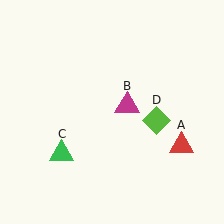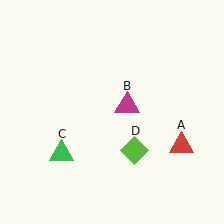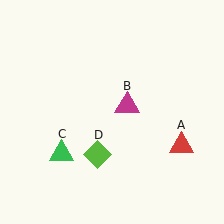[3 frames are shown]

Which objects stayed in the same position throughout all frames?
Red triangle (object A) and magenta triangle (object B) and green triangle (object C) remained stationary.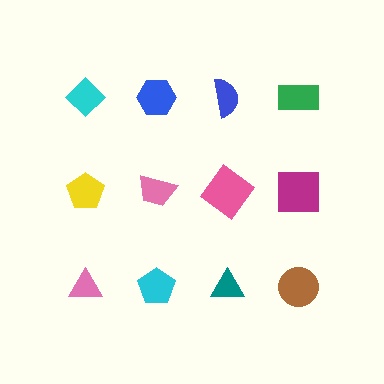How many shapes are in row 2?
4 shapes.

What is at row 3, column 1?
A pink triangle.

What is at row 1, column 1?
A cyan diamond.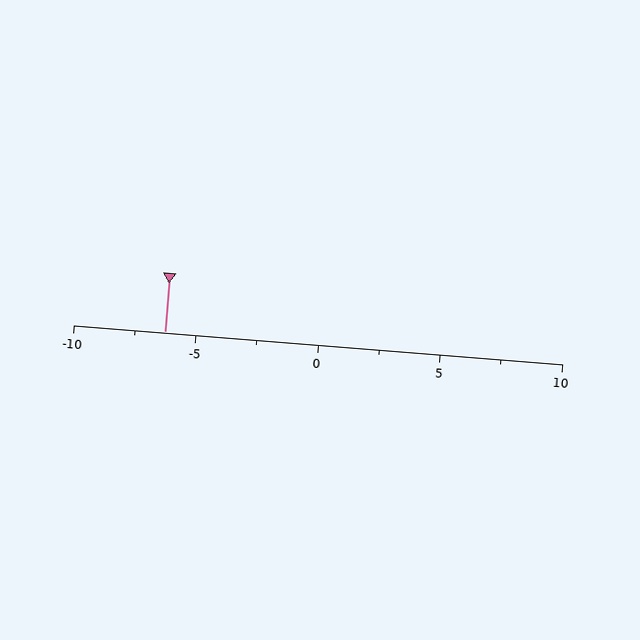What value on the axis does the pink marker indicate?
The marker indicates approximately -6.2.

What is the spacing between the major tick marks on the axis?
The major ticks are spaced 5 apart.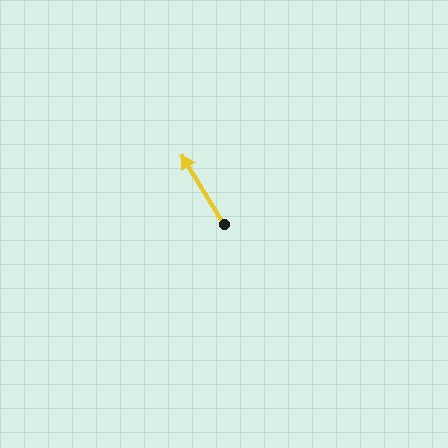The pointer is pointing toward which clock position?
Roughly 11 o'clock.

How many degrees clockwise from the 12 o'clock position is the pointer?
Approximately 329 degrees.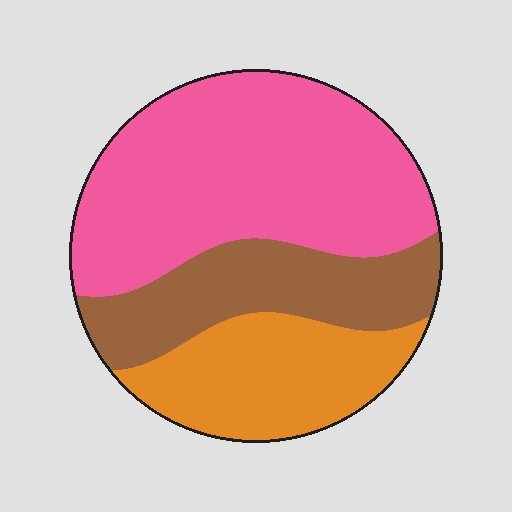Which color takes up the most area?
Pink, at roughly 50%.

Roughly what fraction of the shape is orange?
Orange takes up about one quarter (1/4) of the shape.